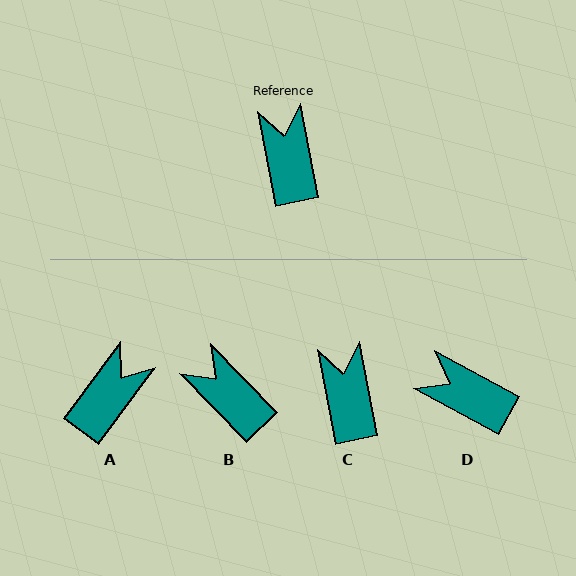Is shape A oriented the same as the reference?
No, it is off by about 48 degrees.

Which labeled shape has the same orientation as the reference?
C.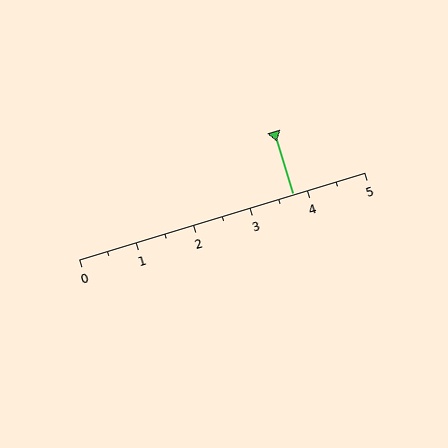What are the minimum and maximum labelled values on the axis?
The axis runs from 0 to 5.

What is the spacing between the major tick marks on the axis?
The major ticks are spaced 1 apart.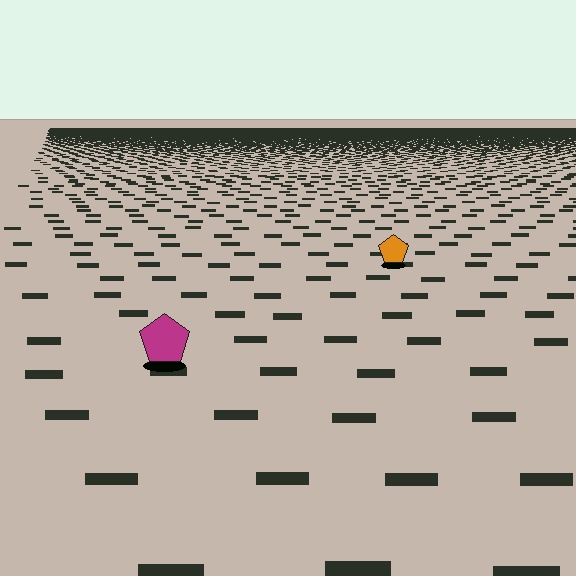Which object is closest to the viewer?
The magenta pentagon is closest. The texture marks near it are larger and more spread out.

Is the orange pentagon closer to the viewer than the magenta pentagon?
No. The magenta pentagon is closer — you can tell from the texture gradient: the ground texture is coarser near it.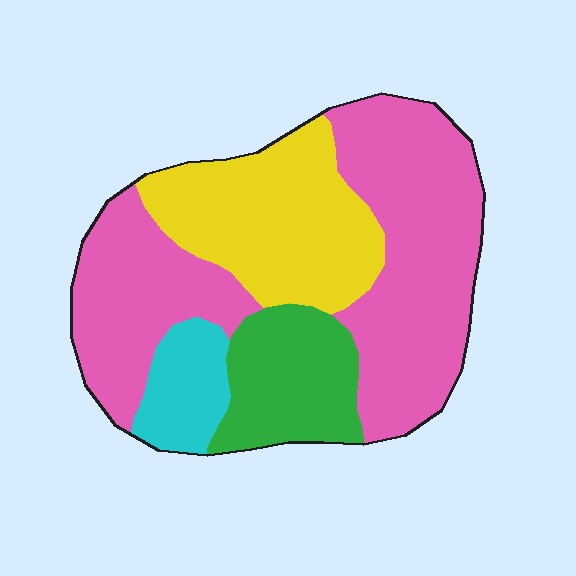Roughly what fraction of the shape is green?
Green covers 15% of the shape.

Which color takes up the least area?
Cyan, at roughly 10%.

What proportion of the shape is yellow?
Yellow takes up about one quarter (1/4) of the shape.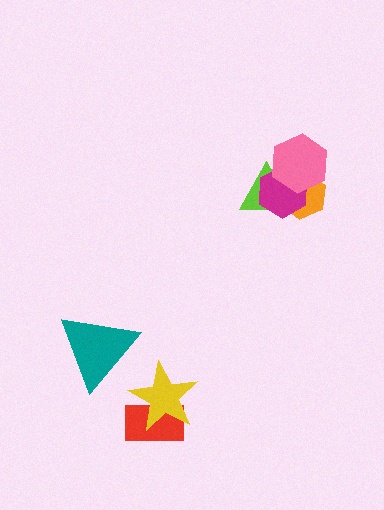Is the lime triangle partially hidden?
Yes, it is partially covered by another shape.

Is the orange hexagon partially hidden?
Yes, it is partially covered by another shape.